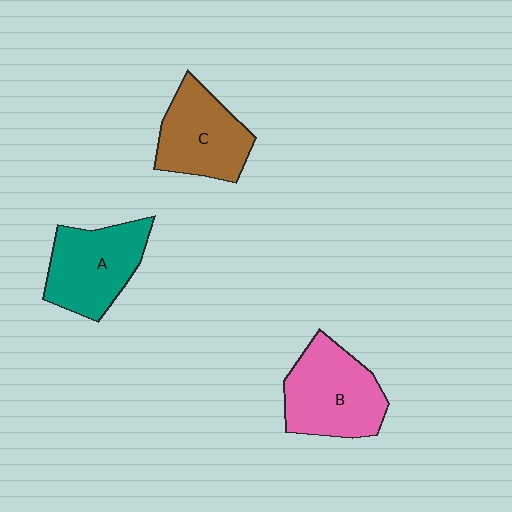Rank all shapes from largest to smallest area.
From largest to smallest: B (pink), A (teal), C (brown).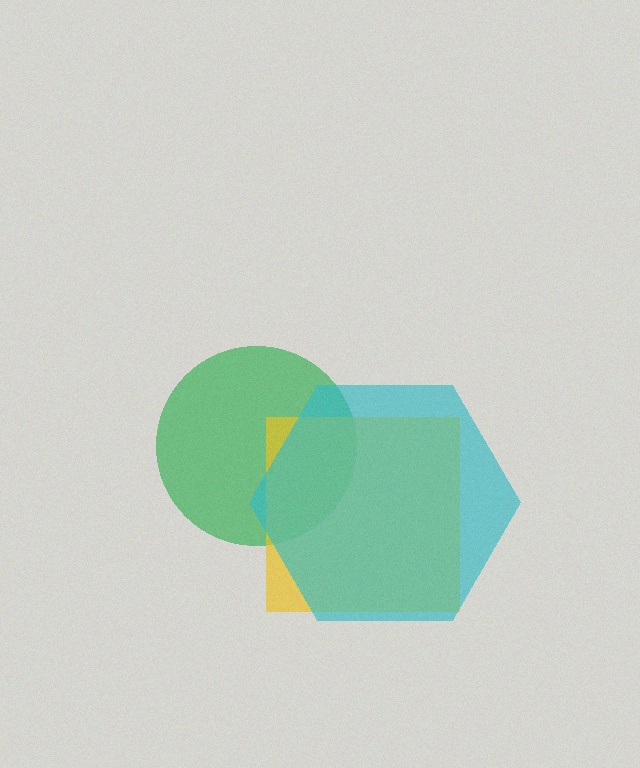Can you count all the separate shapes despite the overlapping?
Yes, there are 3 separate shapes.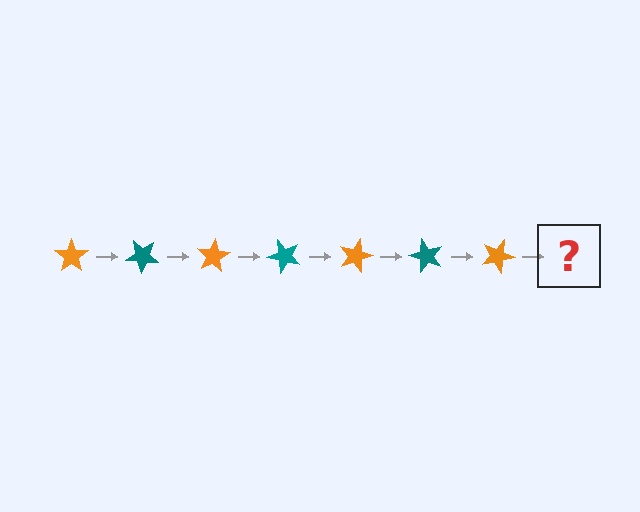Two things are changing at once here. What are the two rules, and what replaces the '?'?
The two rules are that it rotates 40 degrees each step and the color cycles through orange and teal. The '?' should be a teal star, rotated 280 degrees from the start.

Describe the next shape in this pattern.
It should be a teal star, rotated 280 degrees from the start.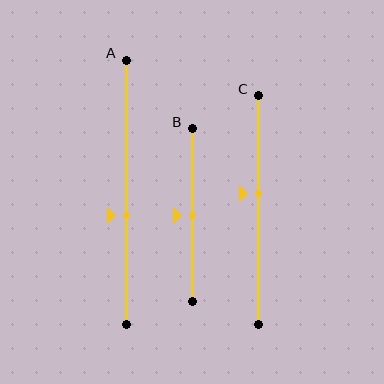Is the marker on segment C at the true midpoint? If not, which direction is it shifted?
No, the marker on segment C is shifted upward by about 7% of the segment length.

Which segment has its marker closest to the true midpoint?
Segment B has its marker closest to the true midpoint.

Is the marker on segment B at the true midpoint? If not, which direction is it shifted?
Yes, the marker on segment B is at the true midpoint.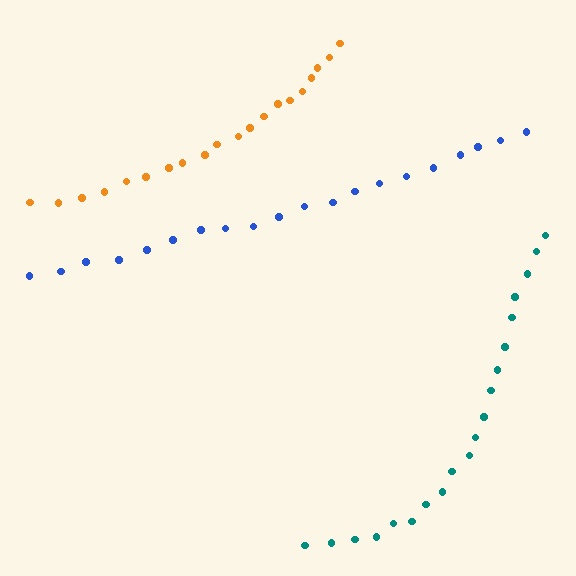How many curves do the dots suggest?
There are 3 distinct paths.